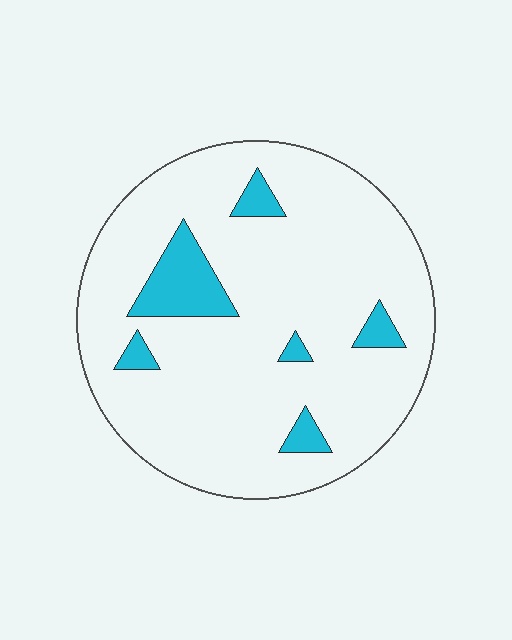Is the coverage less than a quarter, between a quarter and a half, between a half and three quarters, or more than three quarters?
Less than a quarter.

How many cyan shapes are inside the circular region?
6.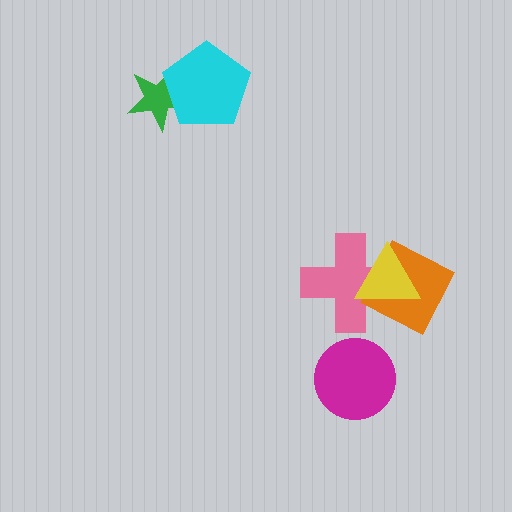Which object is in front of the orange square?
The yellow triangle is in front of the orange square.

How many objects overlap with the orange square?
2 objects overlap with the orange square.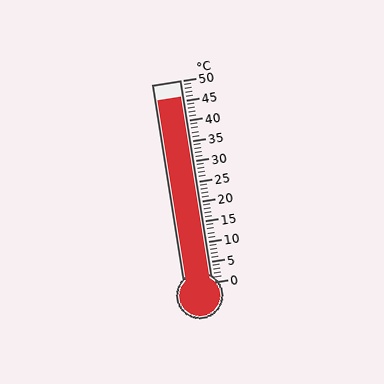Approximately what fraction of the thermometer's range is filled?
The thermometer is filled to approximately 90% of its range.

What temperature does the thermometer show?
The thermometer shows approximately 46°C.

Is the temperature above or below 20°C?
The temperature is above 20°C.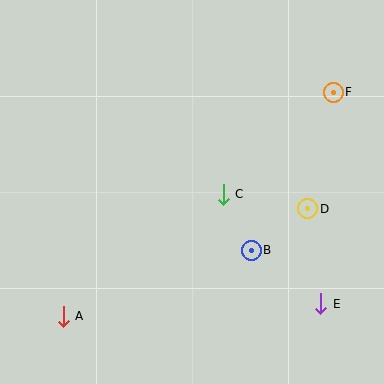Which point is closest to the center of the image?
Point C at (223, 194) is closest to the center.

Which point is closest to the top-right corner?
Point F is closest to the top-right corner.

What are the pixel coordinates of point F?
Point F is at (333, 92).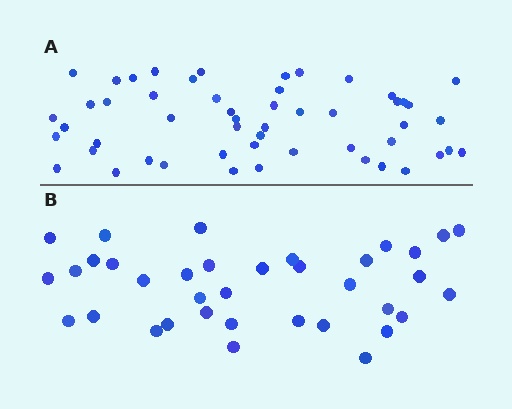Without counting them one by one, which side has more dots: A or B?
Region A (the top region) has more dots.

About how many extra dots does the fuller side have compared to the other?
Region A has approximately 15 more dots than region B.